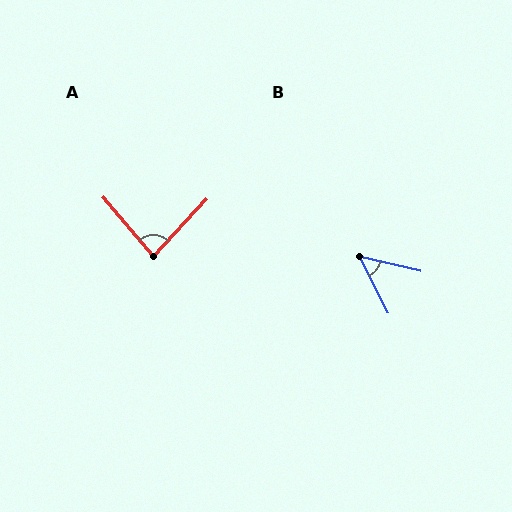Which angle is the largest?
A, at approximately 83 degrees.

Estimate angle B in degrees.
Approximately 50 degrees.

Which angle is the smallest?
B, at approximately 50 degrees.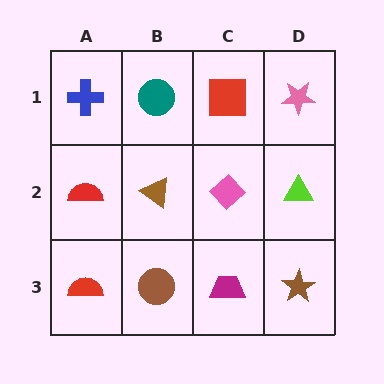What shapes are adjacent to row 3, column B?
A brown triangle (row 2, column B), a red semicircle (row 3, column A), a magenta trapezoid (row 3, column C).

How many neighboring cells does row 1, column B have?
3.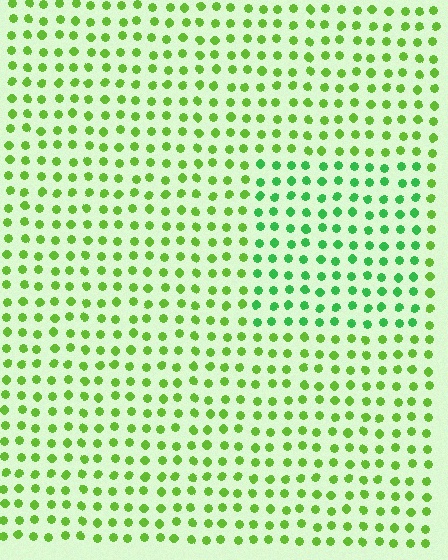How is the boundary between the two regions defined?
The boundary is defined purely by a slight shift in hue (about 32 degrees). Spacing, size, and orientation are identical on both sides.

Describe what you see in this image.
The image is filled with small lime elements in a uniform arrangement. A rectangle-shaped region is visible where the elements are tinted to a slightly different hue, forming a subtle color boundary.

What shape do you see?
I see a rectangle.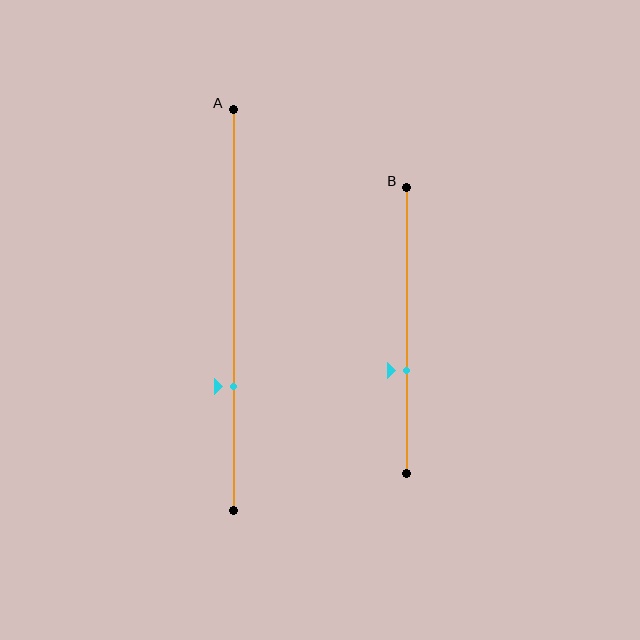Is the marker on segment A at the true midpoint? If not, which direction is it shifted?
No, the marker on segment A is shifted downward by about 19% of the segment length.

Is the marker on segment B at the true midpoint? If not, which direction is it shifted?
No, the marker on segment B is shifted downward by about 14% of the segment length.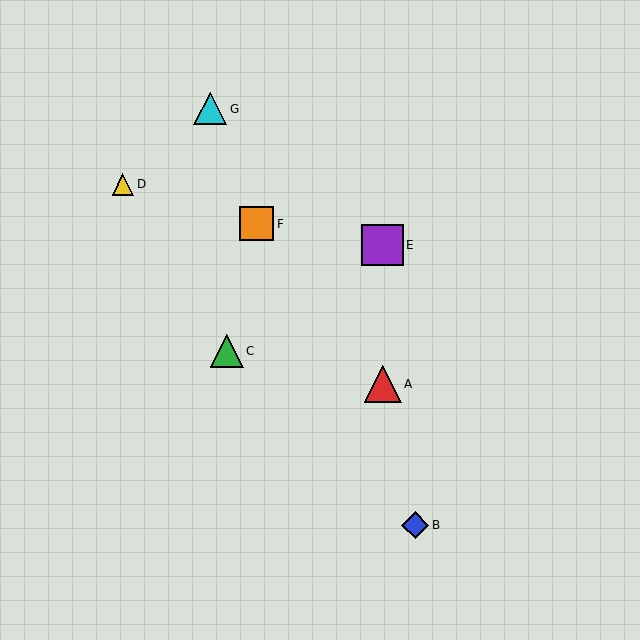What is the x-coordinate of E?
Object E is at x≈383.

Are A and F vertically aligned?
No, A is at x≈383 and F is at x≈257.